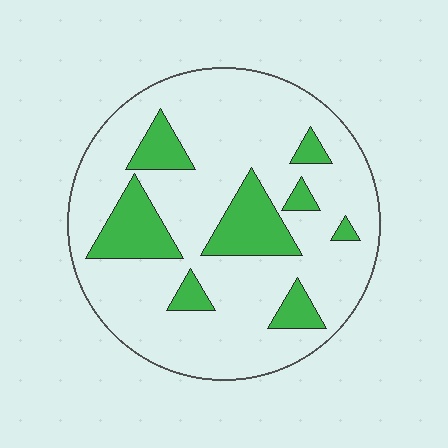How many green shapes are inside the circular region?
8.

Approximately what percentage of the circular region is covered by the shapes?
Approximately 20%.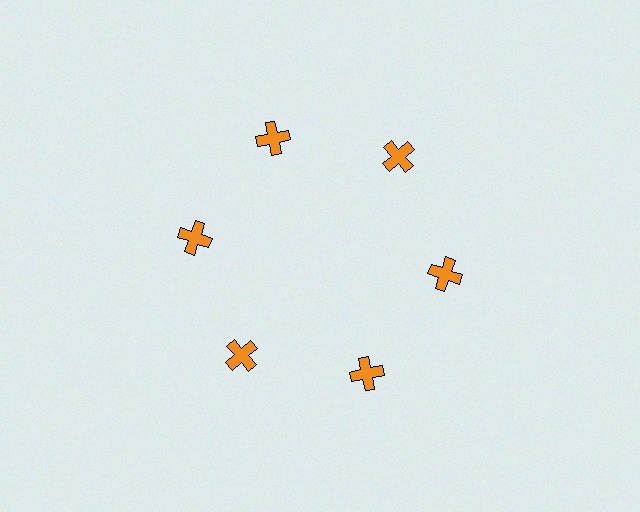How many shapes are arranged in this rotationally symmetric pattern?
There are 6 shapes, arranged in 6 groups of 1.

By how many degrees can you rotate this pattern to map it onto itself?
The pattern maps onto itself every 60 degrees of rotation.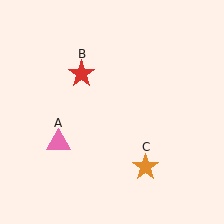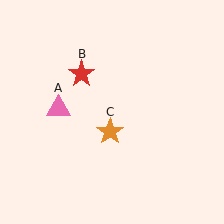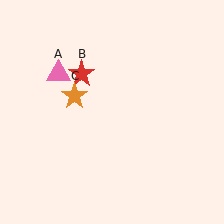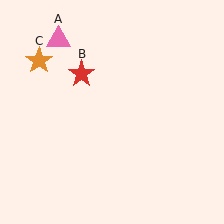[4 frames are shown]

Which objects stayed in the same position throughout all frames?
Red star (object B) remained stationary.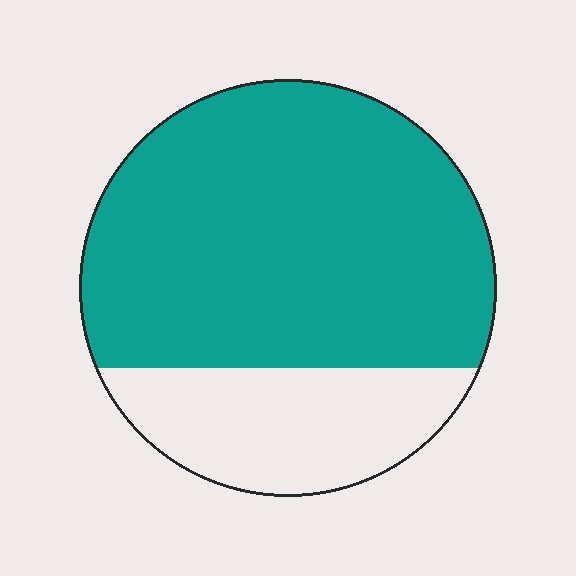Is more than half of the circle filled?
Yes.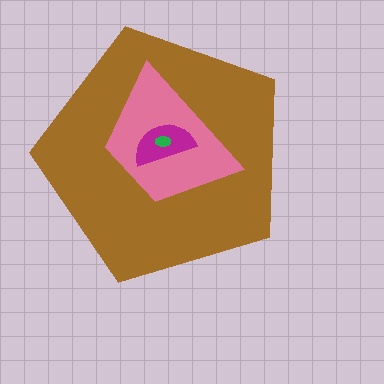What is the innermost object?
The green ellipse.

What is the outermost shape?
The brown pentagon.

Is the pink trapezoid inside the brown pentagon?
Yes.